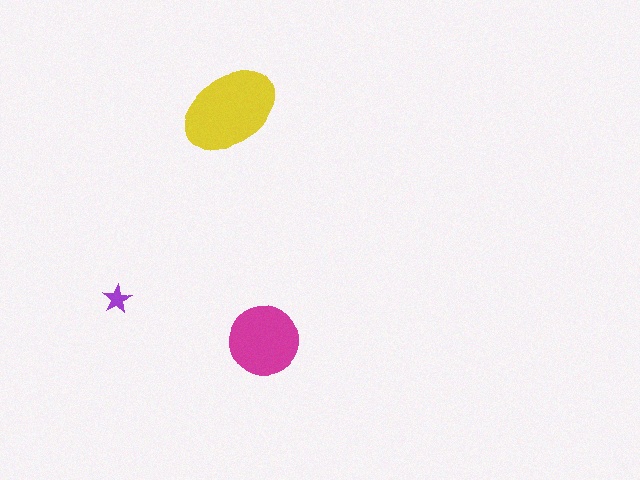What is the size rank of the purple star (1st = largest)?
3rd.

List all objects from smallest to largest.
The purple star, the magenta circle, the yellow ellipse.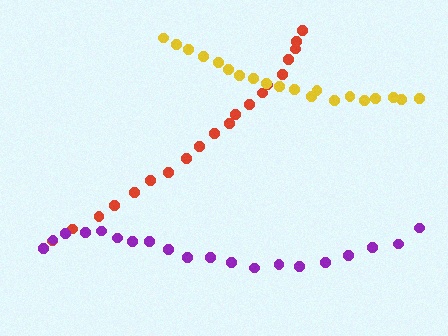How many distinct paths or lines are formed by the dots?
There are 3 distinct paths.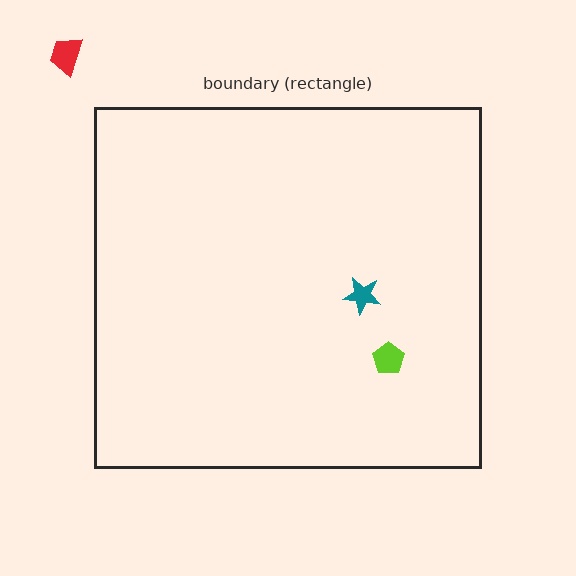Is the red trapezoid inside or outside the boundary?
Outside.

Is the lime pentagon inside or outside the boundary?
Inside.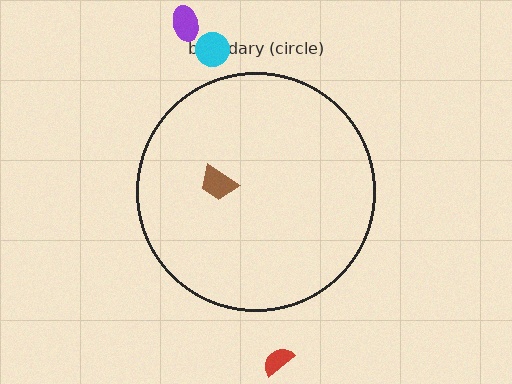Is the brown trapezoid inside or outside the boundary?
Inside.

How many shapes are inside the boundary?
1 inside, 3 outside.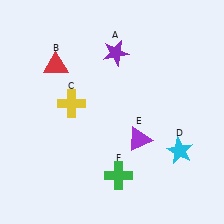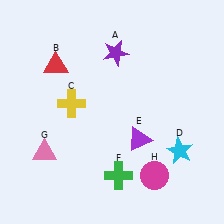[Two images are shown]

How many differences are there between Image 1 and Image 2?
There are 2 differences between the two images.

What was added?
A pink triangle (G), a magenta circle (H) were added in Image 2.